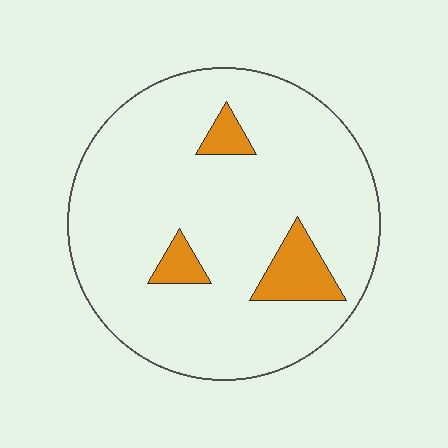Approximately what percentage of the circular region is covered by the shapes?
Approximately 10%.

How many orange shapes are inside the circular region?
3.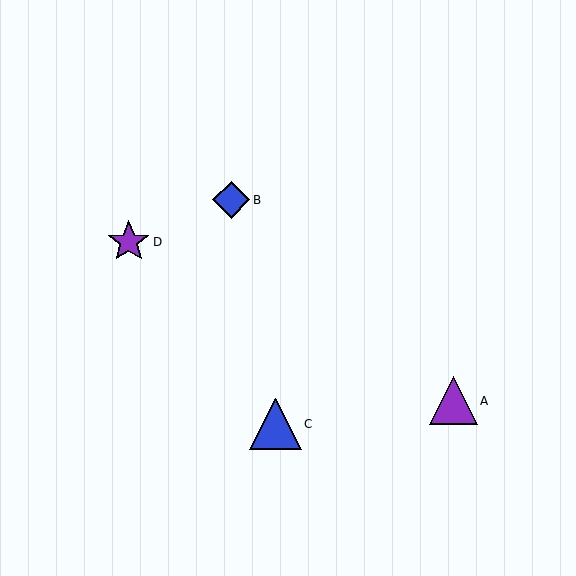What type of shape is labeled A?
Shape A is a purple triangle.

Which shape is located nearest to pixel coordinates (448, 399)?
The purple triangle (labeled A) at (454, 401) is nearest to that location.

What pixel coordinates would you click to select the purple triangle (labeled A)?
Click at (454, 401) to select the purple triangle A.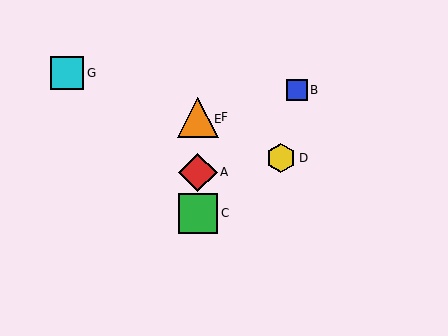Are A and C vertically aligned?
Yes, both are at x≈198.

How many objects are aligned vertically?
4 objects (A, C, E, F) are aligned vertically.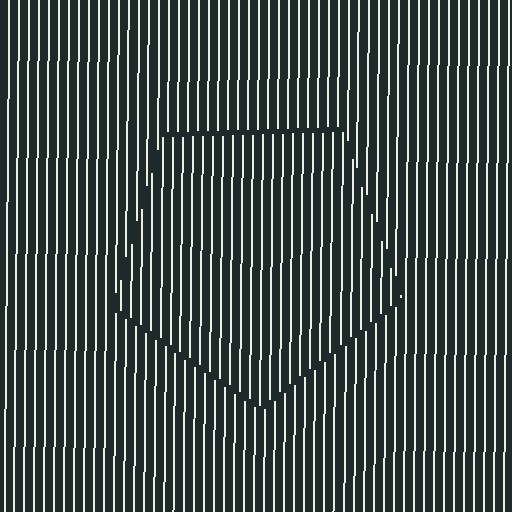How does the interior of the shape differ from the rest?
The interior of the shape contains the same grating, shifted by half a period — the contour is defined by the phase discontinuity where line-ends from the inner and outer gratings abut.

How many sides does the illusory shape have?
5 sides — the line-ends trace a pentagon.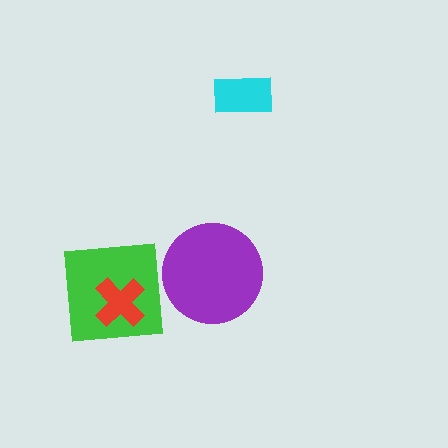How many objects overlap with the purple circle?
0 objects overlap with the purple circle.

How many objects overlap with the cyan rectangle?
0 objects overlap with the cyan rectangle.